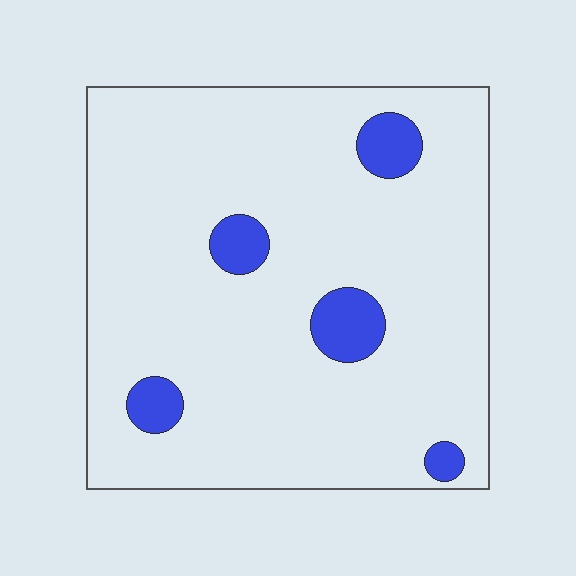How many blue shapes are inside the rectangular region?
5.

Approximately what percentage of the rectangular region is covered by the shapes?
Approximately 10%.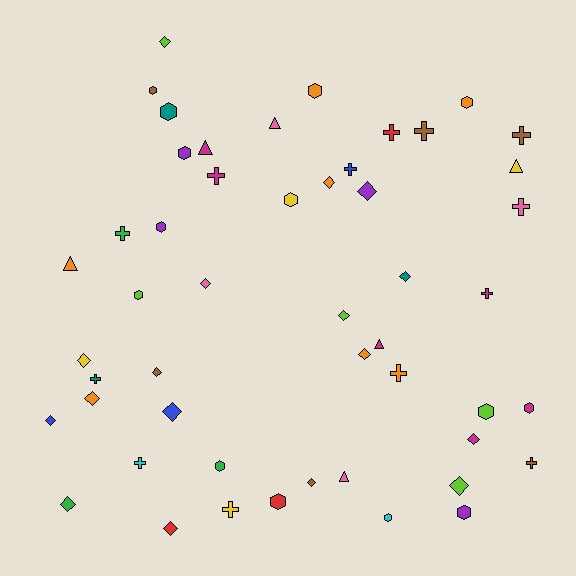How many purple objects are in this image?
There are 4 purple objects.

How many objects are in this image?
There are 50 objects.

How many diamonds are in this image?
There are 17 diamonds.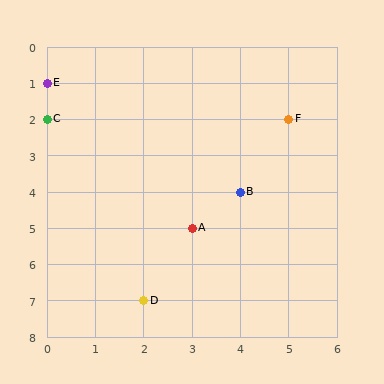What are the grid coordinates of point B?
Point B is at grid coordinates (4, 4).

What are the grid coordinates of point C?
Point C is at grid coordinates (0, 2).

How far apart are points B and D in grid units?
Points B and D are 2 columns and 3 rows apart (about 3.6 grid units diagonally).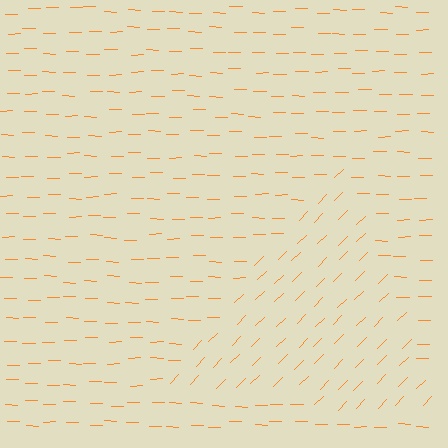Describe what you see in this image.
The image is filled with small orange line segments. A triangle region in the image has lines oriented differently from the surrounding lines, creating a visible texture boundary.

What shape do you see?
I see a triangle.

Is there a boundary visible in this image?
Yes, there is a texture boundary formed by a change in line orientation.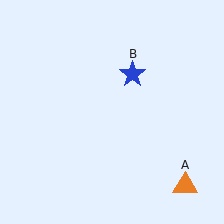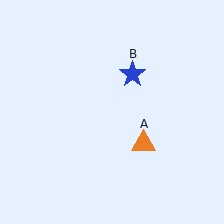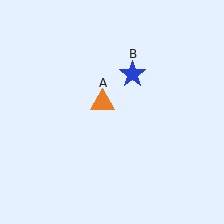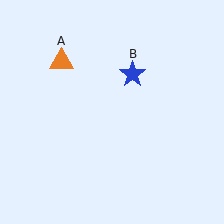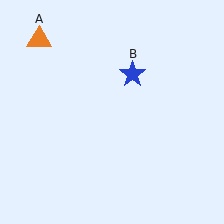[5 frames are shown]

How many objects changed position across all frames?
1 object changed position: orange triangle (object A).